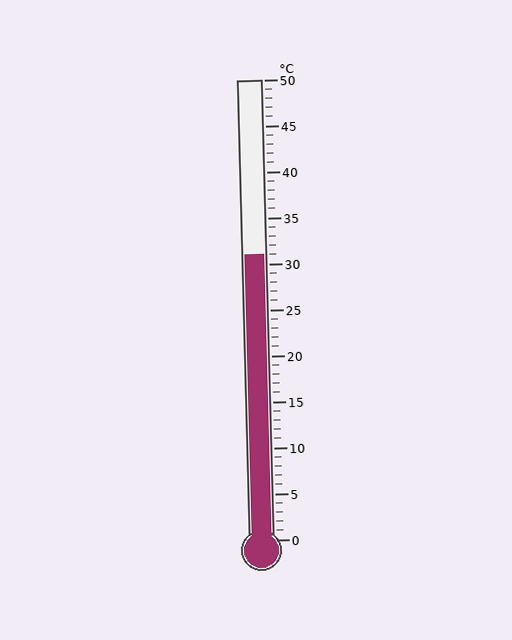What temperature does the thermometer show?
The thermometer shows approximately 31°C.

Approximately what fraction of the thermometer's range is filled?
The thermometer is filled to approximately 60% of its range.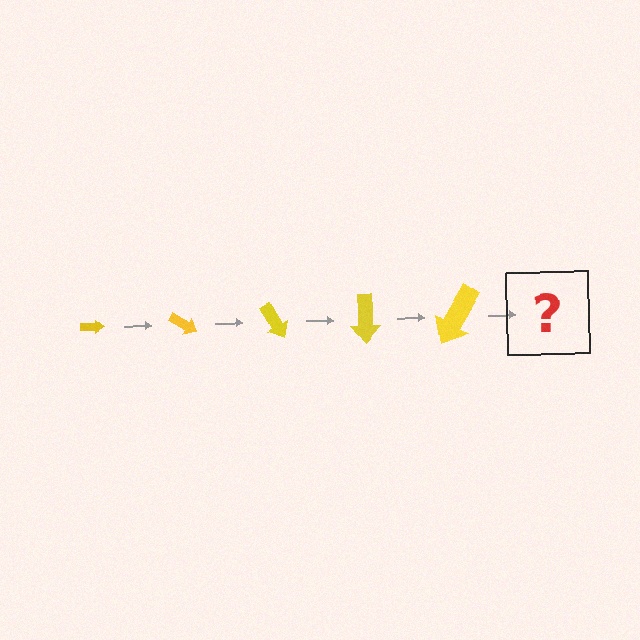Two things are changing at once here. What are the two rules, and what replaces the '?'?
The two rules are that the arrow grows larger each step and it rotates 30 degrees each step. The '?' should be an arrow, larger than the previous one and rotated 150 degrees from the start.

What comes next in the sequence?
The next element should be an arrow, larger than the previous one and rotated 150 degrees from the start.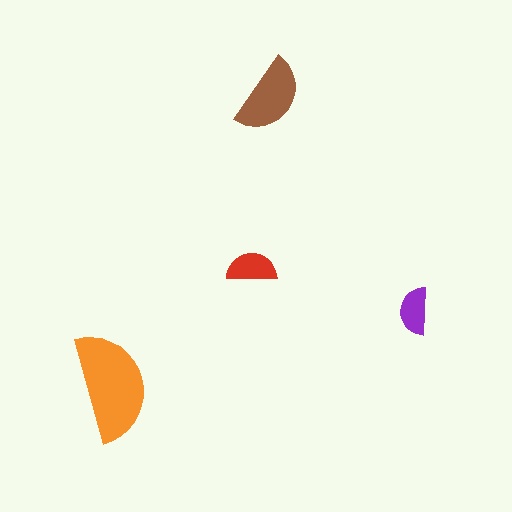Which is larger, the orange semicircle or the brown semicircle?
The orange one.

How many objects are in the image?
There are 4 objects in the image.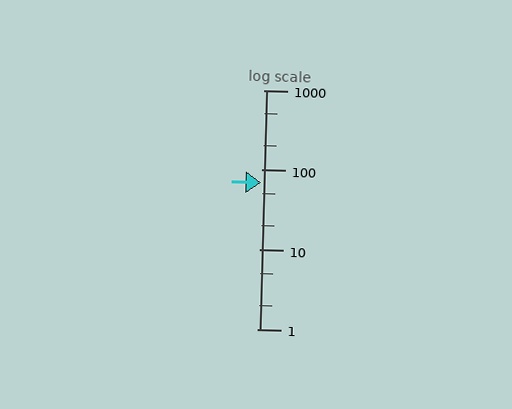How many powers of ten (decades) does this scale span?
The scale spans 3 decades, from 1 to 1000.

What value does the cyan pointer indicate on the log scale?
The pointer indicates approximately 70.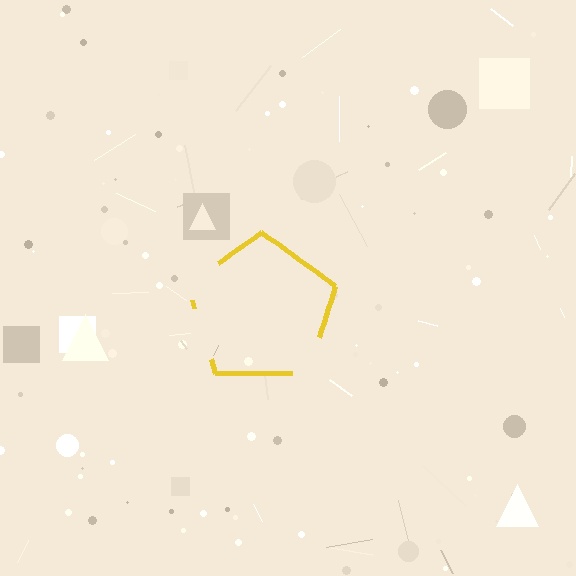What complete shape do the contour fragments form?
The contour fragments form a pentagon.